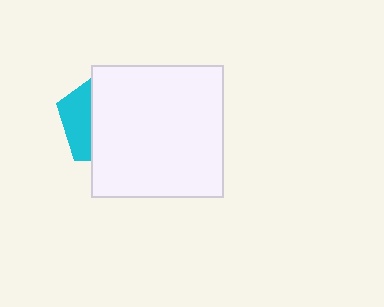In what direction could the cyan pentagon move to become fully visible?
The cyan pentagon could move left. That would shift it out from behind the white square entirely.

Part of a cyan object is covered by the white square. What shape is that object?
It is a pentagon.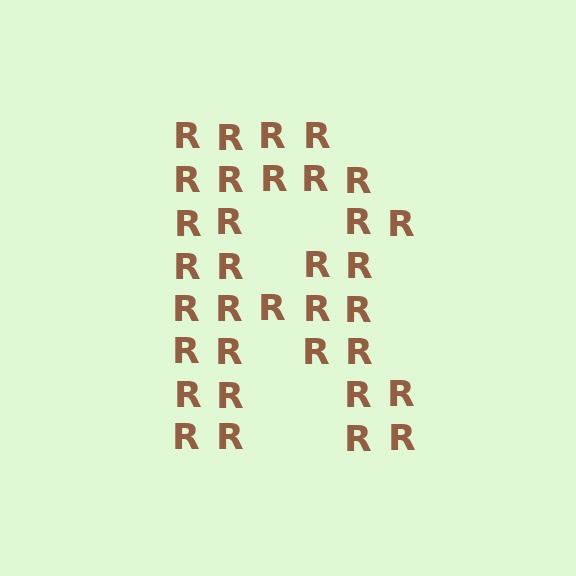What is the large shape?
The large shape is the letter R.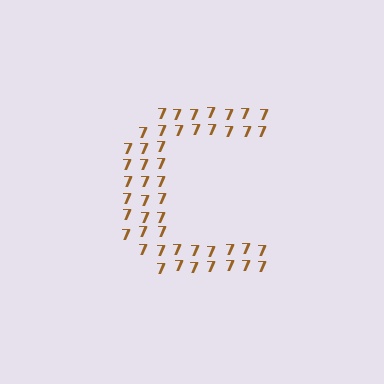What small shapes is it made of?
It is made of small digit 7's.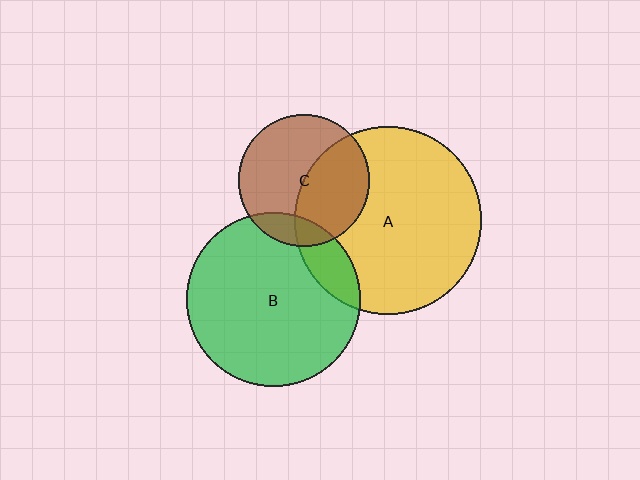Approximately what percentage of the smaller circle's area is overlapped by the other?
Approximately 40%.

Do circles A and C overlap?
Yes.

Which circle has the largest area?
Circle A (yellow).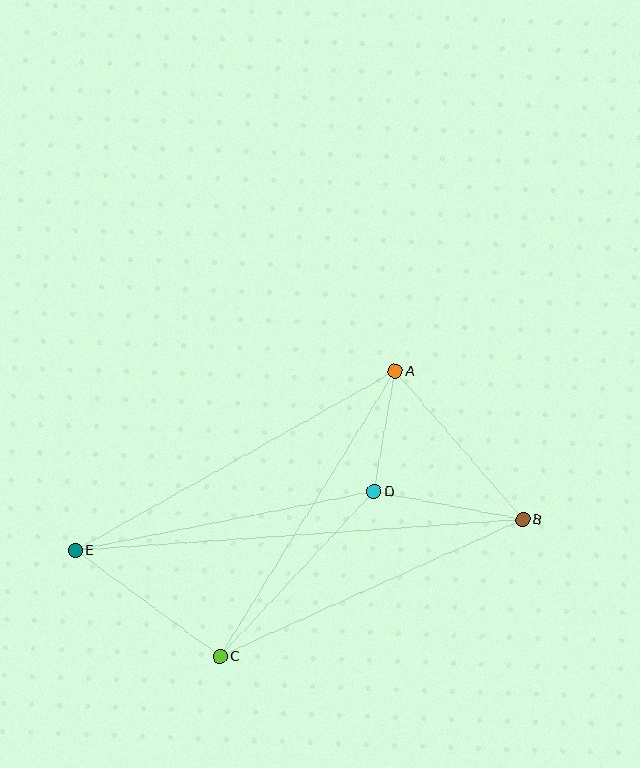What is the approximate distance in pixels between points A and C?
The distance between A and C is approximately 335 pixels.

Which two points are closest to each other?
Points A and D are closest to each other.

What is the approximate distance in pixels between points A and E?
The distance between A and E is approximately 366 pixels.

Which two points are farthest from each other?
Points B and E are farthest from each other.